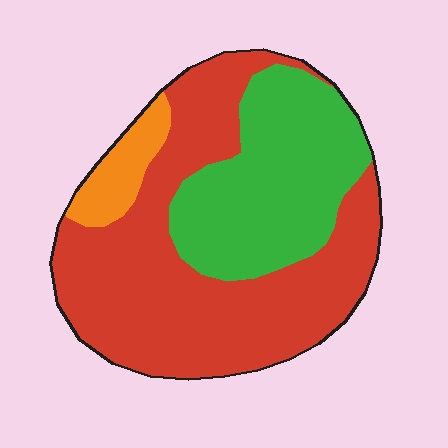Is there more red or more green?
Red.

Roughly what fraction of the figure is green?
Green covers about 35% of the figure.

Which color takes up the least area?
Orange, at roughly 10%.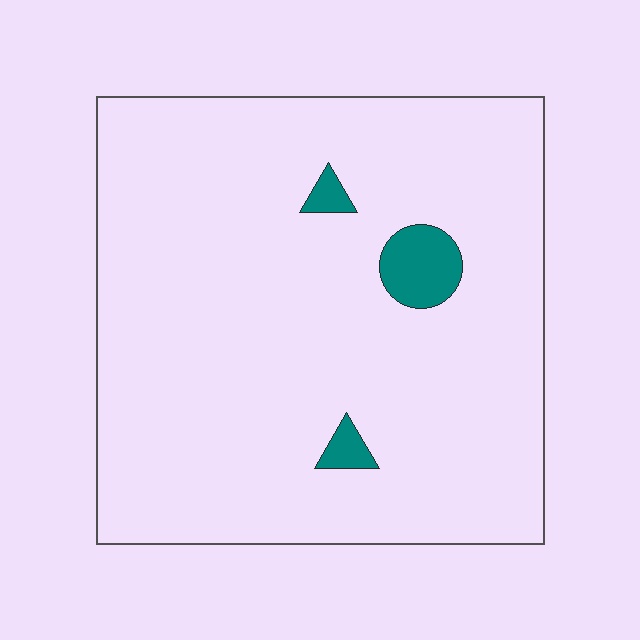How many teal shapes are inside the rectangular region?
3.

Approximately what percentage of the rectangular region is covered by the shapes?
Approximately 5%.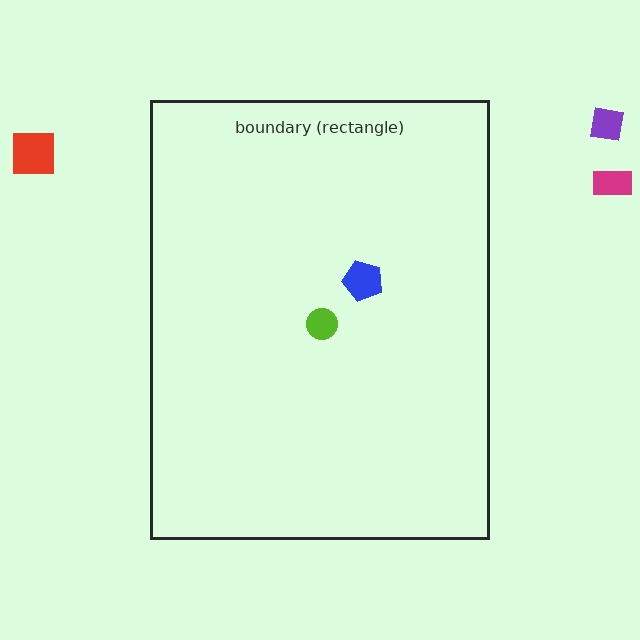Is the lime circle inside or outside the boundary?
Inside.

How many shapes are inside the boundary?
2 inside, 3 outside.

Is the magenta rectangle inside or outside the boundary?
Outside.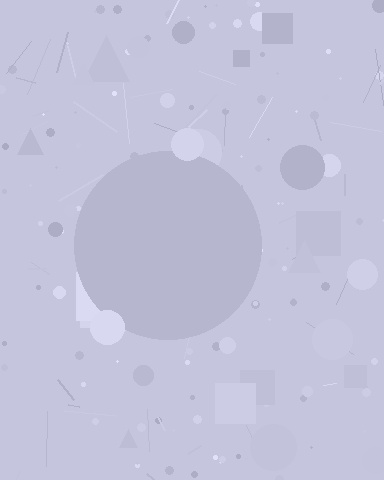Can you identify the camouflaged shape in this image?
The camouflaged shape is a circle.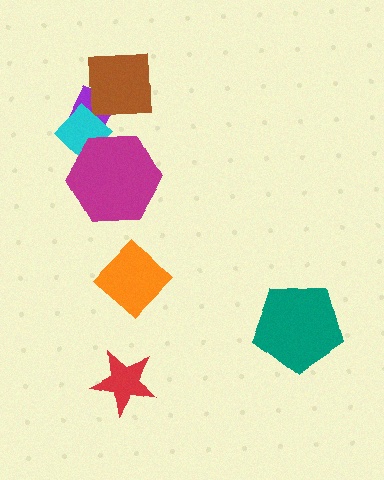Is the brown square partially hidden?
Yes, it is partially covered by another shape.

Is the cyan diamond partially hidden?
Yes, it is partially covered by another shape.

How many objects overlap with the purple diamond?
2 objects overlap with the purple diamond.